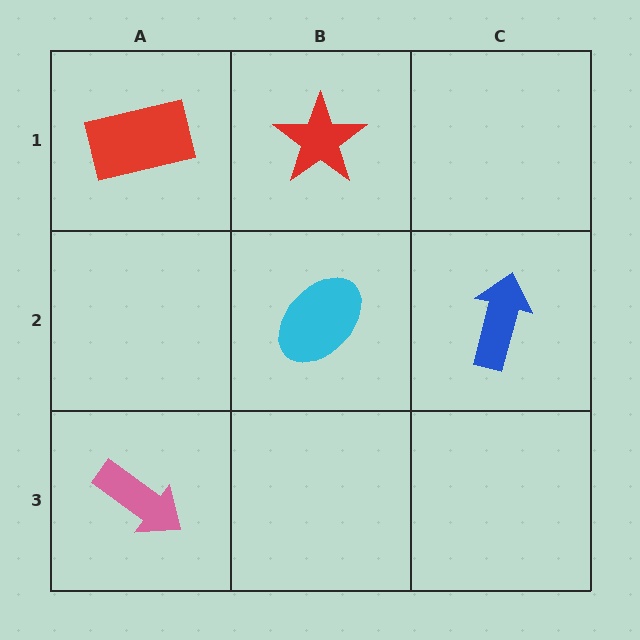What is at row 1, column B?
A red star.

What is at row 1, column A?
A red rectangle.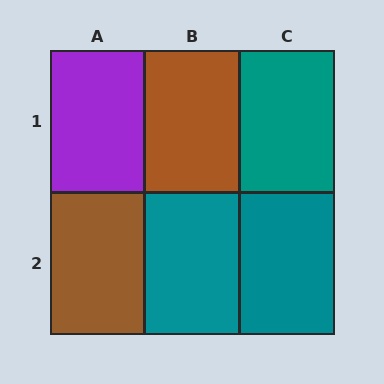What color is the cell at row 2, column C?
Teal.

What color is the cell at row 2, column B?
Teal.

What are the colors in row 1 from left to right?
Purple, brown, teal.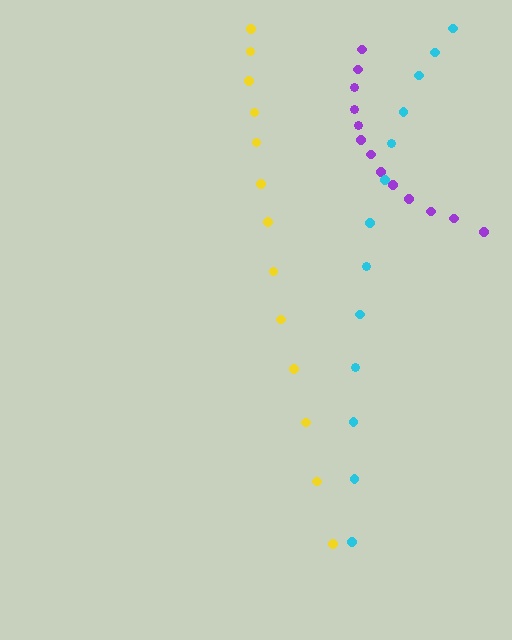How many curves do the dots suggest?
There are 3 distinct paths.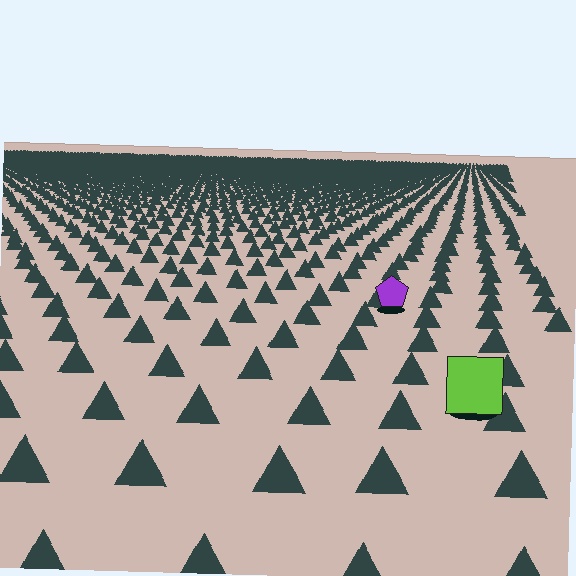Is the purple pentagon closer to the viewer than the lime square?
No. The lime square is closer — you can tell from the texture gradient: the ground texture is coarser near it.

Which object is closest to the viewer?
The lime square is closest. The texture marks near it are larger and more spread out.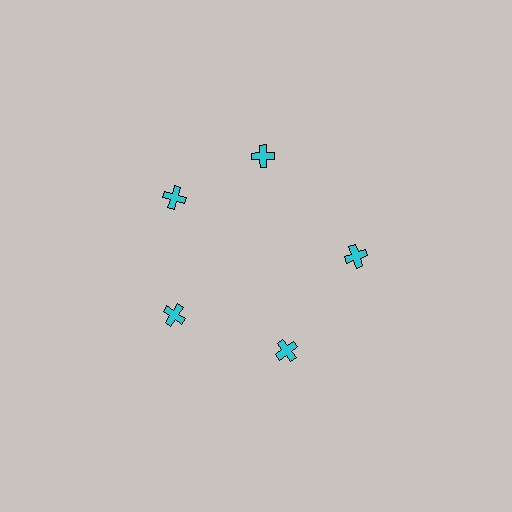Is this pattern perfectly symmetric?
No. The 5 cyan crosses are arranged in a ring, but one element near the 1 o'clock position is rotated out of alignment along the ring, breaking the 5-fold rotational symmetry.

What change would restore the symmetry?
The symmetry would be restored by rotating it back into even spacing with its neighbors so that all 5 crosses sit at equal angles and equal distance from the center.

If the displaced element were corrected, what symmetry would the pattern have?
It would have 5-fold rotational symmetry — the pattern would map onto itself every 72 degrees.